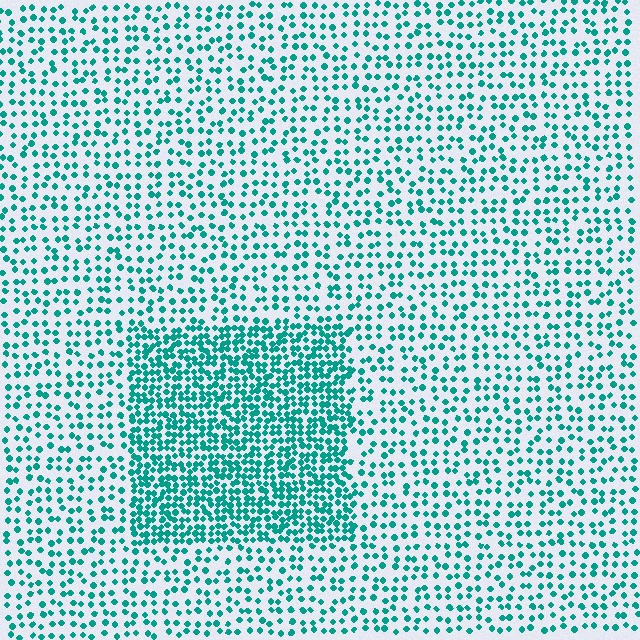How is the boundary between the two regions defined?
The boundary is defined by a change in element density (approximately 2.2x ratio). All elements are the same color, size, and shape.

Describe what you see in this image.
The image contains small teal elements arranged at two different densities. A rectangle-shaped region is visible where the elements are more densely packed than the surrounding area.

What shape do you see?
I see a rectangle.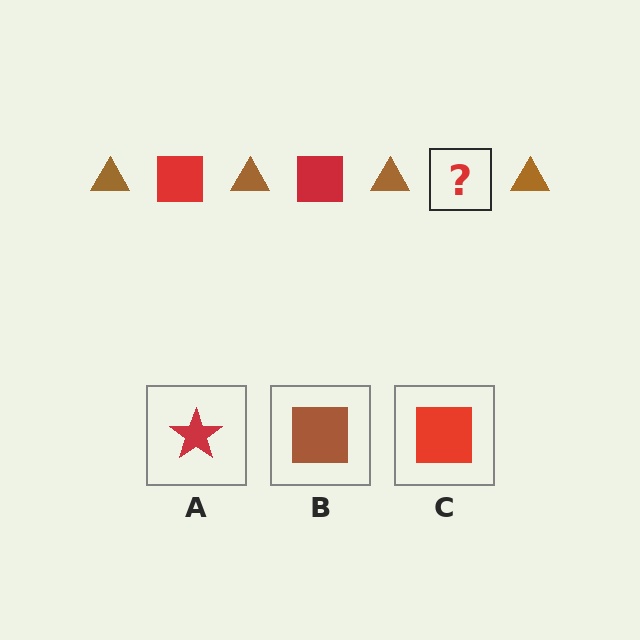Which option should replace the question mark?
Option C.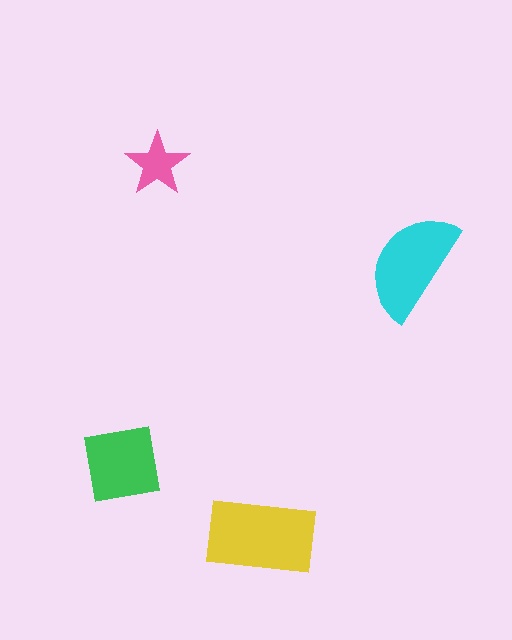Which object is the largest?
The yellow rectangle.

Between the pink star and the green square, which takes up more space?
The green square.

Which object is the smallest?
The pink star.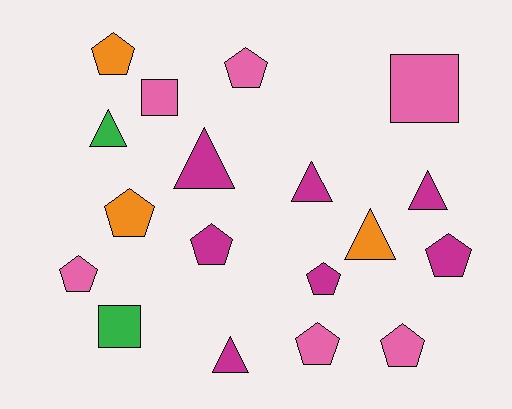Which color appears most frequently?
Magenta, with 7 objects.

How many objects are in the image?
There are 18 objects.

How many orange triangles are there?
There is 1 orange triangle.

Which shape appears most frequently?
Pentagon, with 9 objects.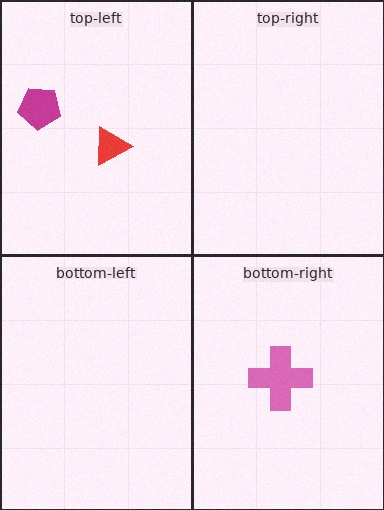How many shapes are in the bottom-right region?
1.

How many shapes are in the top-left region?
2.